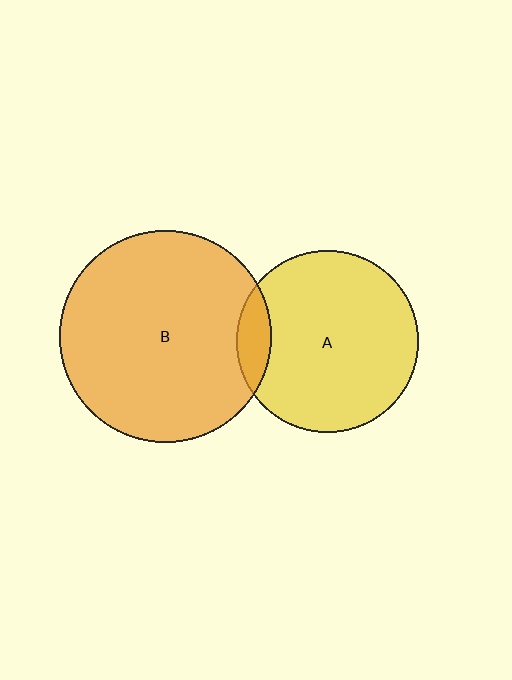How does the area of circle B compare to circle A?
Approximately 1.4 times.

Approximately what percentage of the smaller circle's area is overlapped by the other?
Approximately 10%.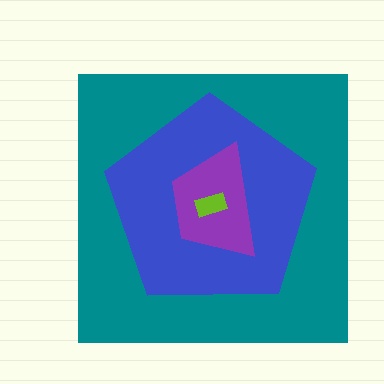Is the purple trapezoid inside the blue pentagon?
Yes.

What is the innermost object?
The lime rectangle.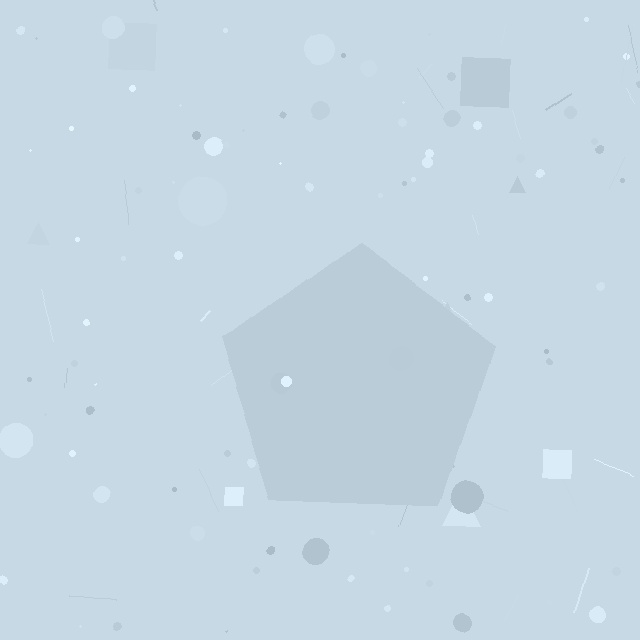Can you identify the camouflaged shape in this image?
The camouflaged shape is a pentagon.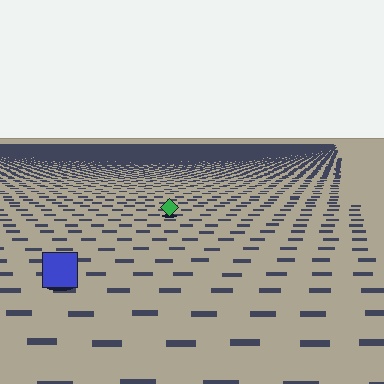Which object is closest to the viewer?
The blue square is closest. The texture marks near it are larger and more spread out.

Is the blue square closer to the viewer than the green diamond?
Yes. The blue square is closer — you can tell from the texture gradient: the ground texture is coarser near it.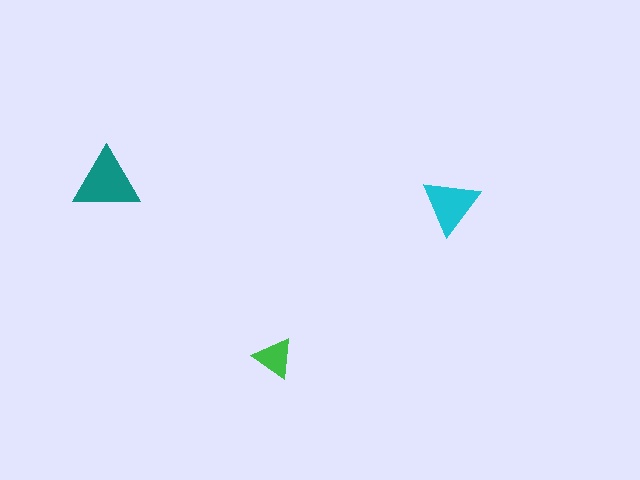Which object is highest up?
The teal triangle is topmost.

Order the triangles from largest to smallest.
the teal one, the cyan one, the green one.